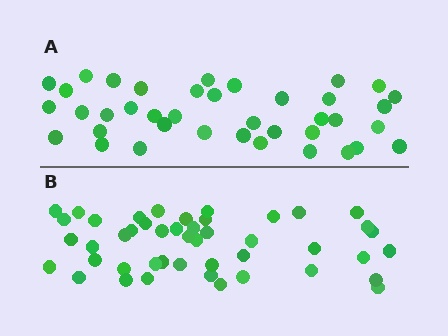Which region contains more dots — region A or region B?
Region B (the bottom region) has more dots.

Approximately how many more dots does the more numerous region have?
Region B has roughly 8 or so more dots than region A.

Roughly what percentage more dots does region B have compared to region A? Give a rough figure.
About 20% more.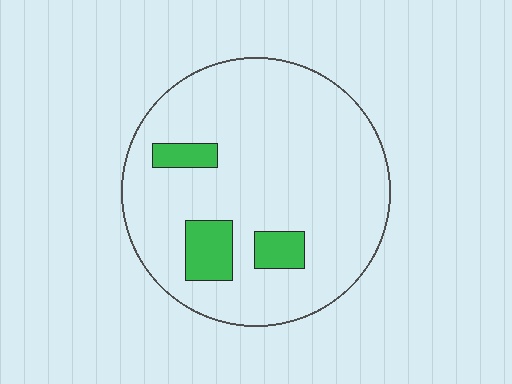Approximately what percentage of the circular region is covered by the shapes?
Approximately 10%.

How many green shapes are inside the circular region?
3.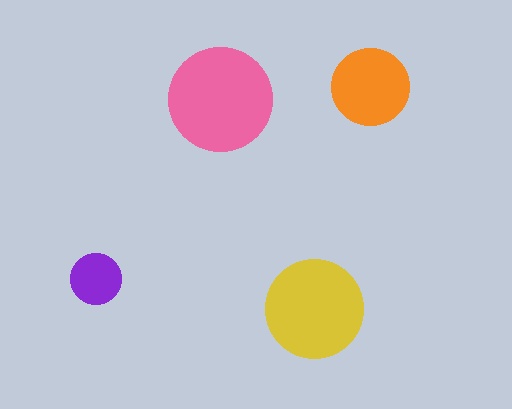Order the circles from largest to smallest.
the pink one, the yellow one, the orange one, the purple one.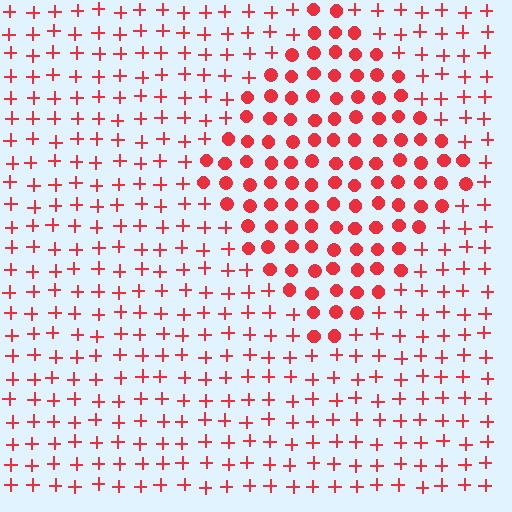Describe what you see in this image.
The image is filled with small red elements arranged in a uniform grid. A diamond-shaped region contains circles, while the surrounding area contains plus signs. The boundary is defined purely by the change in element shape.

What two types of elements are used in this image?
The image uses circles inside the diamond region and plus signs outside it.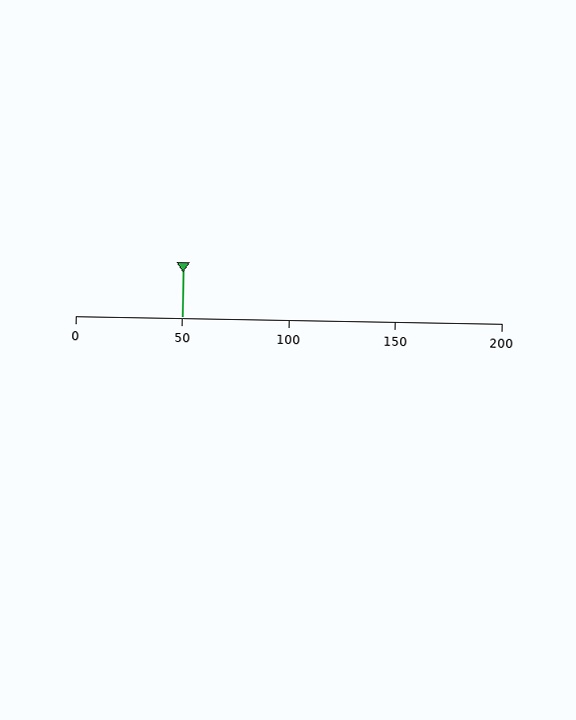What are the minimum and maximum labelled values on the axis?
The axis runs from 0 to 200.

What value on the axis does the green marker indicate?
The marker indicates approximately 50.